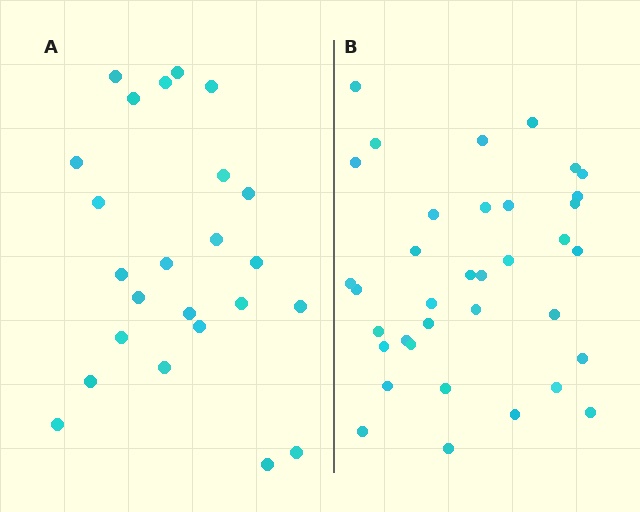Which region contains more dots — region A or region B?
Region B (the right region) has more dots.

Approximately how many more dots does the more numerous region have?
Region B has roughly 12 or so more dots than region A.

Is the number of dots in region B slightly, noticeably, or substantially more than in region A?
Region B has substantially more. The ratio is roughly 1.5 to 1.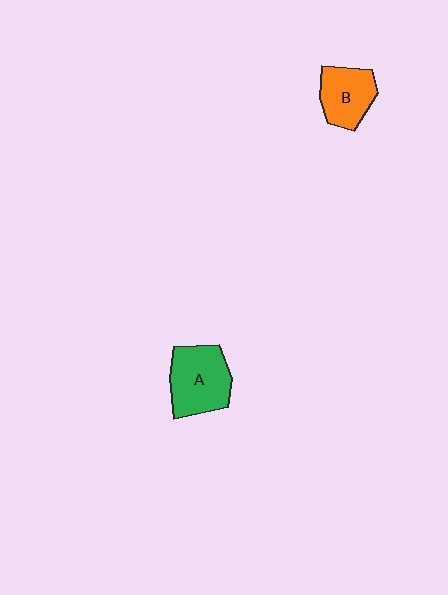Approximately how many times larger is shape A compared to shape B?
Approximately 1.3 times.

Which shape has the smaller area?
Shape B (orange).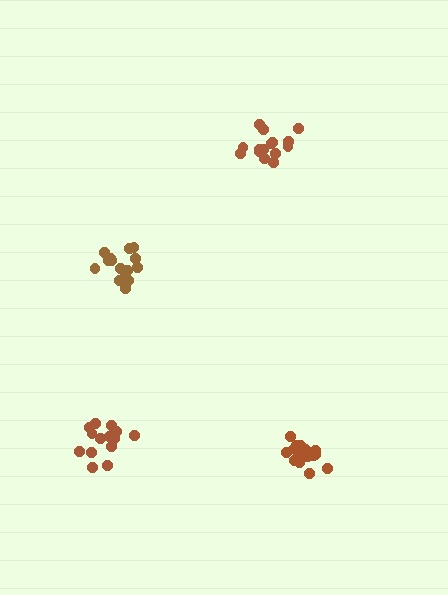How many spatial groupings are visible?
There are 4 spatial groupings.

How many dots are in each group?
Group 1: 15 dots, Group 2: 16 dots, Group 3: 14 dots, Group 4: 15 dots (60 total).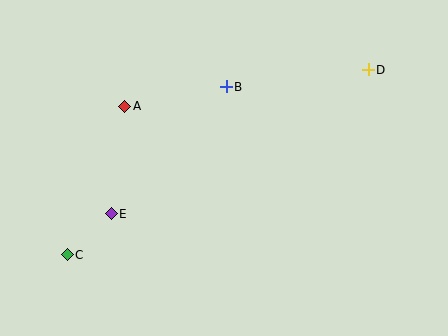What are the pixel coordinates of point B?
Point B is at (226, 87).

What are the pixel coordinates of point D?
Point D is at (368, 70).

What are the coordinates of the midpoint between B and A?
The midpoint between B and A is at (176, 97).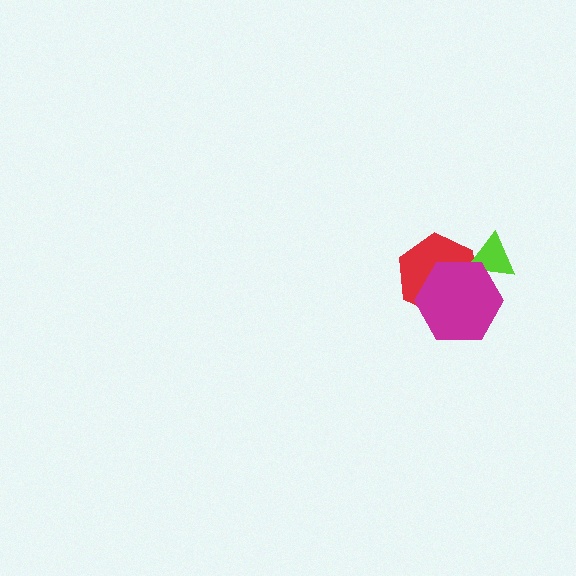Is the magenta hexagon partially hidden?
No, no other shape covers it.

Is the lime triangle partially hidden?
Yes, it is partially covered by another shape.